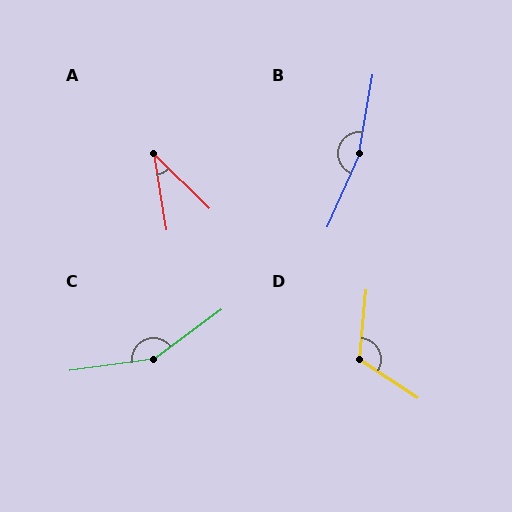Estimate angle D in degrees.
Approximately 118 degrees.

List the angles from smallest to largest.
A (36°), D (118°), C (152°), B (166°).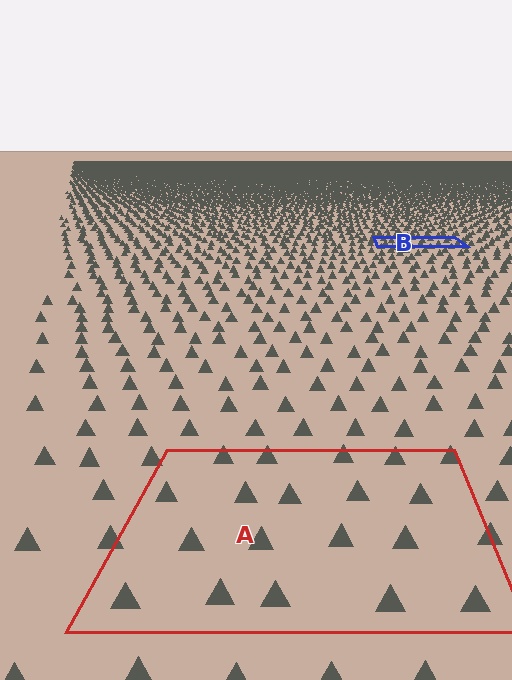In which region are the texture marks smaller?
The texture marks are smaller in region B, because it is farther away.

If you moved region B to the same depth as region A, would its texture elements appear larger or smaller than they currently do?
They would appear larger. At a closer depth, the same texture elements are projected at a bigger on-screen size.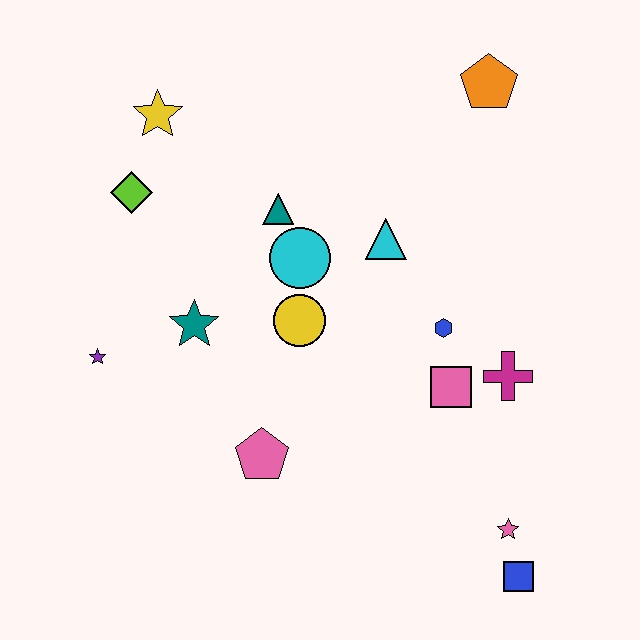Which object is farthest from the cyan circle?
The blue square is farthest from the cyan circle.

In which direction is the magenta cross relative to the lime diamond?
The magenta cross is to the right of the lime diamond.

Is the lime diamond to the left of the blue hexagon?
Yes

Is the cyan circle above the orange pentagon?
No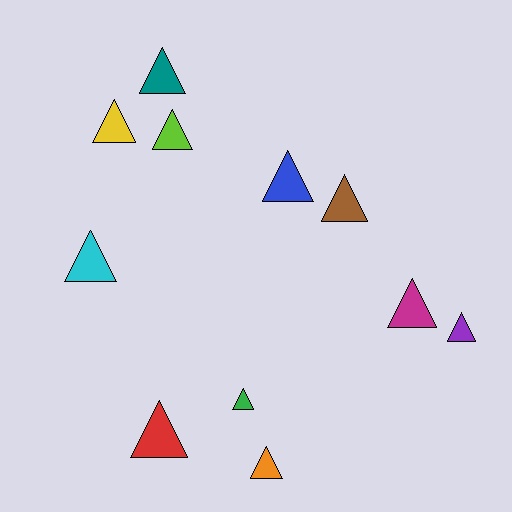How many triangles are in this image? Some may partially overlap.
There are 11 triangles.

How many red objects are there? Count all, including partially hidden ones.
There is 1 red object.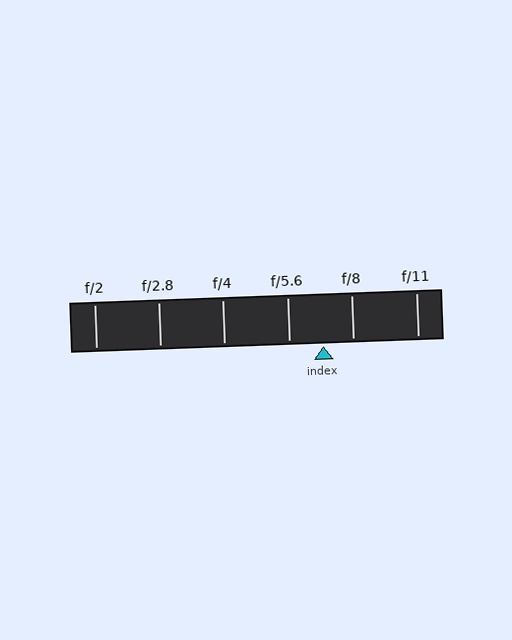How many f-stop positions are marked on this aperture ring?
There are 6 f-stop positions marked.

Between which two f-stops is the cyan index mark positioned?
The index mark is between f/5.6 and f/8.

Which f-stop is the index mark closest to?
The index mark is closest to f/8.